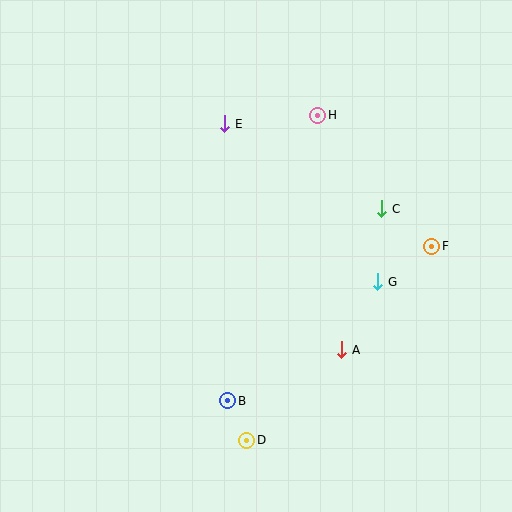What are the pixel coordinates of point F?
Point F is at (432, 246).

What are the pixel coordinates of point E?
Point E is at (225, 124).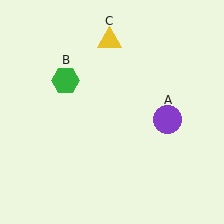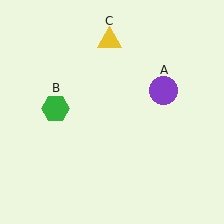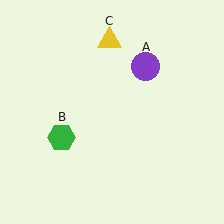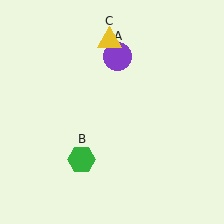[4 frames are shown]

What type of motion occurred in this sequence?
The purple circle (object A), green hexagon (object B) rotated counterclockwise around the center of the scene.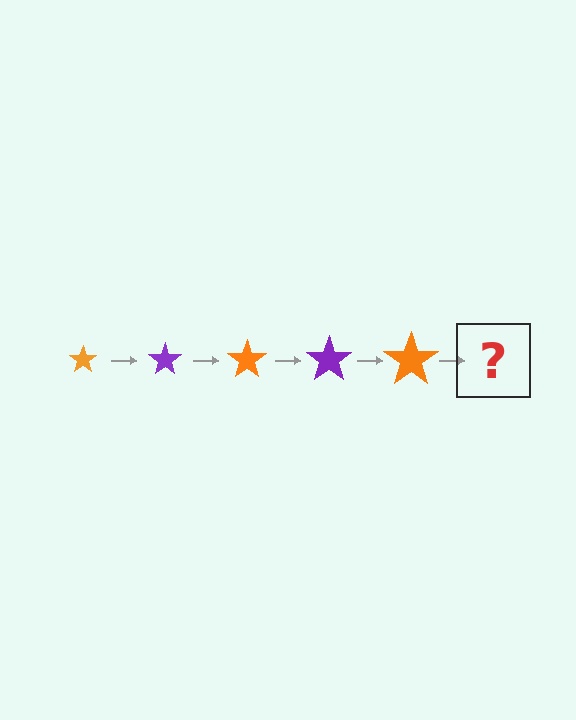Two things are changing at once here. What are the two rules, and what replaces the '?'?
The two rules are that the star grows larger each step and the color cycles through orange and purple. The '?' should be a purple star, larger than the previous one.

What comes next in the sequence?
The next element should be a purple star, larger than the previous one.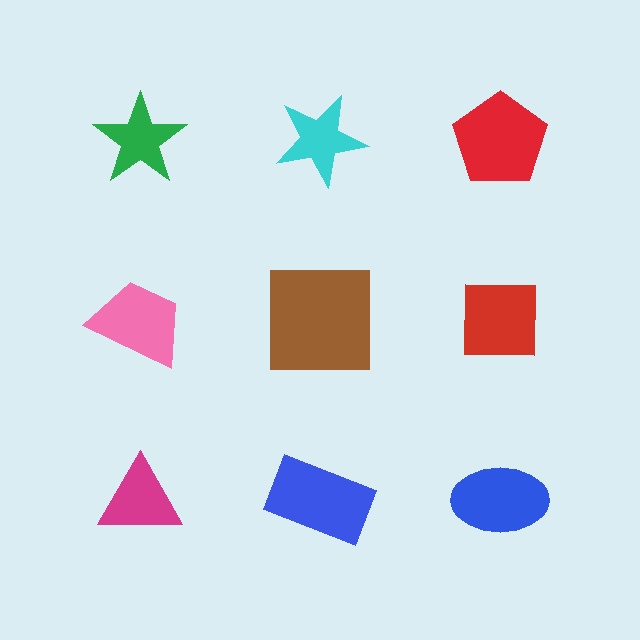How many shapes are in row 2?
3 shapes.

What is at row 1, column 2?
A cyan star.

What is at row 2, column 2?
A brown square.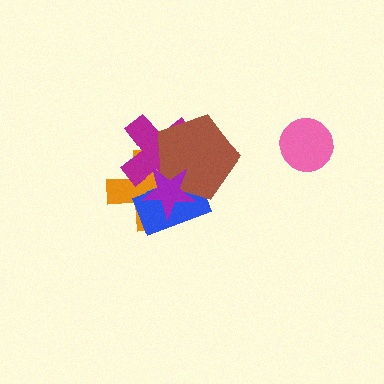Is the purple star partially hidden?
No, no other shape covers it.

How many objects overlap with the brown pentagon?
4 objects overlap with the brown pentagon.